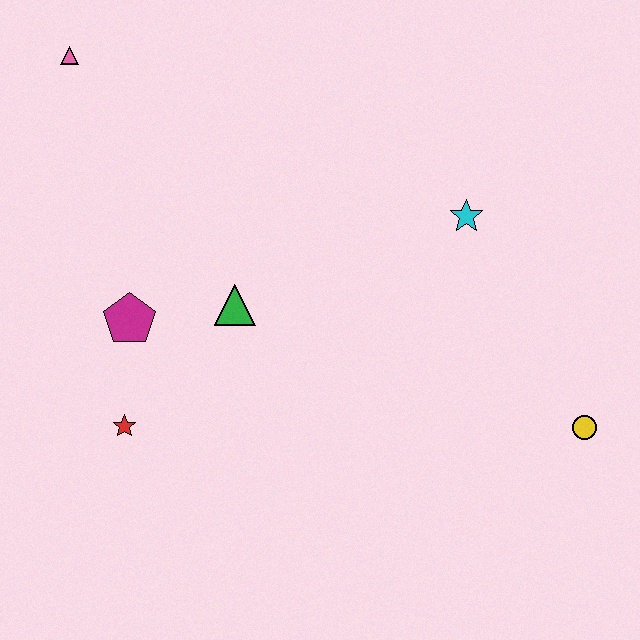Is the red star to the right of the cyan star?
No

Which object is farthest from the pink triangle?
The yellow circle is farthest from the pink triangle.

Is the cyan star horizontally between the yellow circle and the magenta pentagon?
Yes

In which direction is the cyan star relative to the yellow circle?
The cyan star is above the yellow circle.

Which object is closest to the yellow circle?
The cyan star is closest to the yellow circle.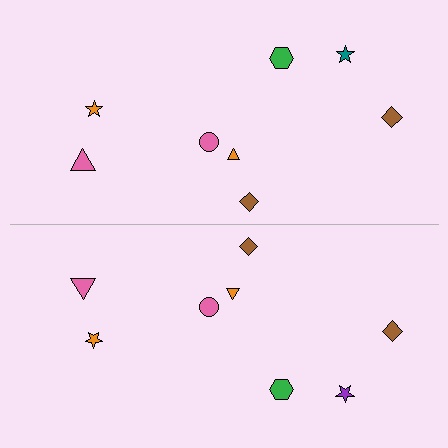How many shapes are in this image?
There are 16 shapes in this image.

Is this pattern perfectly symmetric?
No, the pattern is not perfectly symmetric. The purple star on the bottom side breaks the symmetry — its mirror counterpart is teal.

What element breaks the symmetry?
The purple star on the bottom side breaks the symmetry — its mirror counterpart is teal.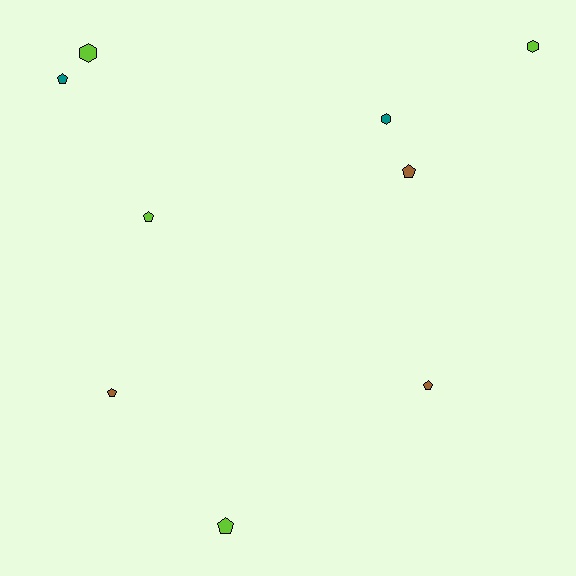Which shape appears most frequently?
Pentagon, with 6 objects.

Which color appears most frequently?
Lime, with 4 objects.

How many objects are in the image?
There are 9 objects.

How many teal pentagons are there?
There is 1 teal pentagon.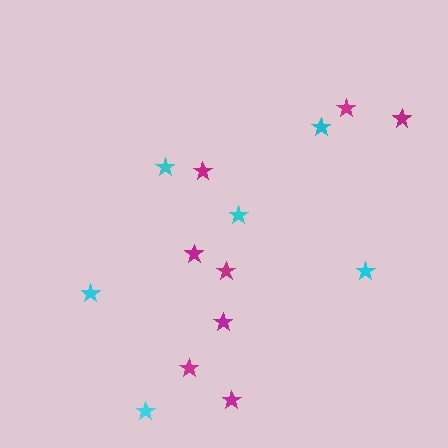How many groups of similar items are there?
There are 2 groups: one group of magenta stars (8) and one group of cyan stars (6).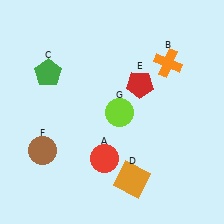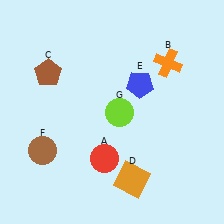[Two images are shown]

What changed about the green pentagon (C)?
In Image 1, C is green. In Image 2, it changed to brown.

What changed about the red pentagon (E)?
In Image 1, E is red. In Image 2, it changed to blue.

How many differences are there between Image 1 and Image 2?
There are 2 differences between the two images.